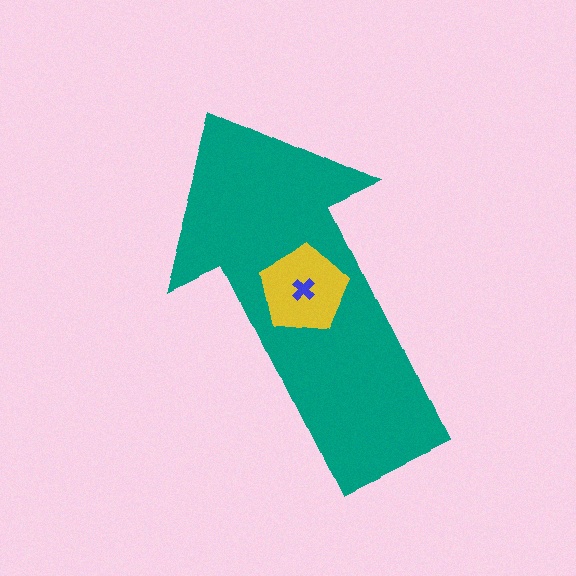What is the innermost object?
The blue cross.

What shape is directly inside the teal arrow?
The yellow pentagon.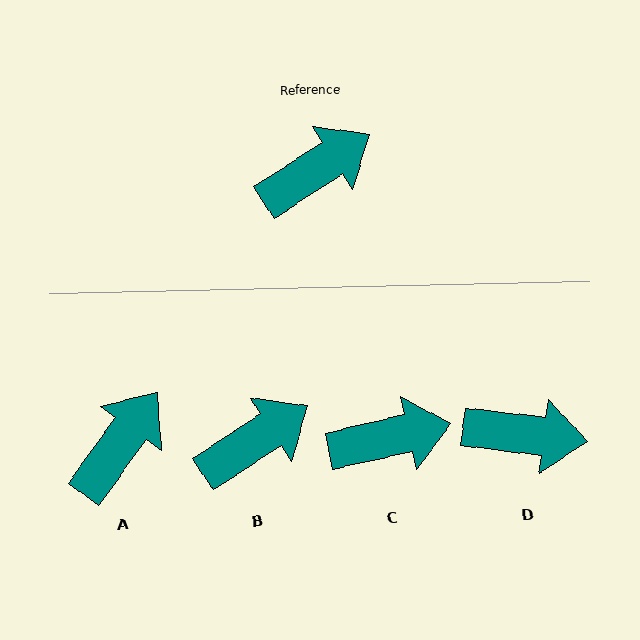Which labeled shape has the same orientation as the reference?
B.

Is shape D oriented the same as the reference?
No, it is off by about 40 degrees.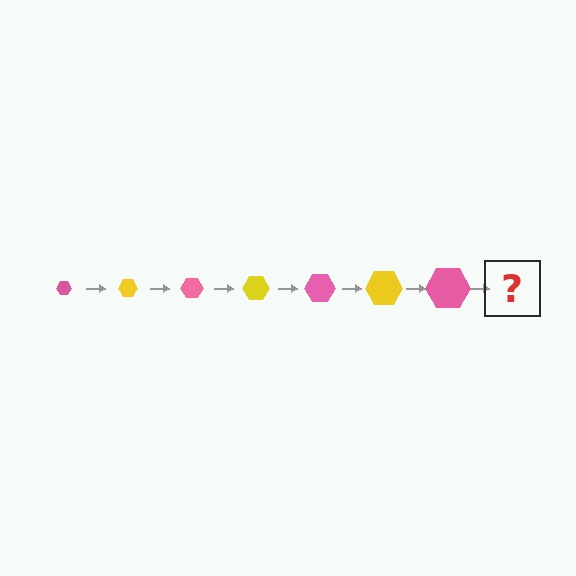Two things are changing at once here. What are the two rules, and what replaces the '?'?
The two rules are that the hexagon grows larger each step and the color cycles through pink and yellow. The '?' should be a yellow hexagon, larger than the previous one.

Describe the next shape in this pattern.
It should be a yellow hexagon, larger than the previous one.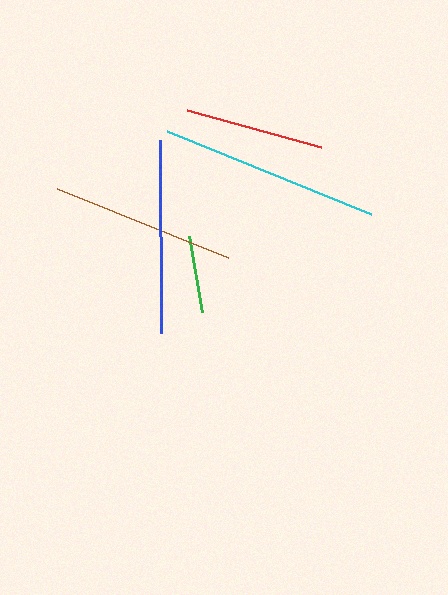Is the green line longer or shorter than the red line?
The red line is longer than the green line.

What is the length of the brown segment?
The brown segment is approximately 185 pixels long.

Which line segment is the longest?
The cyan line is the longest at approximately 220 pixels.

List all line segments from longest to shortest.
From longest to shortest: cyan, blue, brown, red, green.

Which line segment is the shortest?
The green line is the shortest at approximately 77 pixels.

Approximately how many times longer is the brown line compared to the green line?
The brown line is approximately 2.4 times the length of the green line.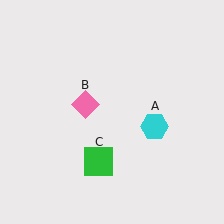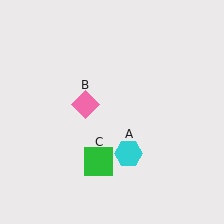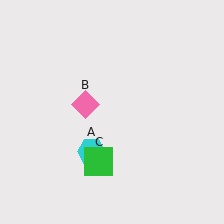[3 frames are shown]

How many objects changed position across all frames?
1 object changed position: cyan hexagon (object A).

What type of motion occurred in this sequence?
The cyan hexagon (object A) rotated clockwise around the center of the scene.